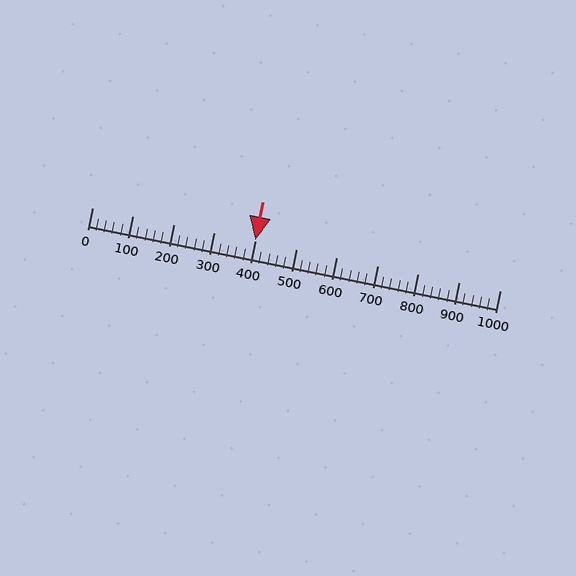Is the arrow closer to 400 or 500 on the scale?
The arrow is closer to 400.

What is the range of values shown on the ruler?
The ruler shows values from 0 to 1000.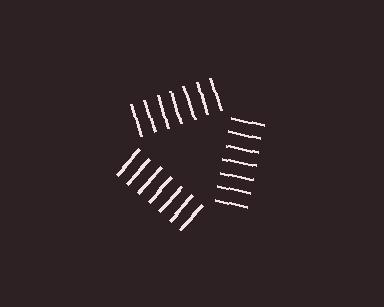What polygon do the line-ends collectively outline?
An illusory triangle — the line segments terminate on its edges but no continuous stroke is drawn.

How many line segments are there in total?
21 — 7 along each of the 3 edges.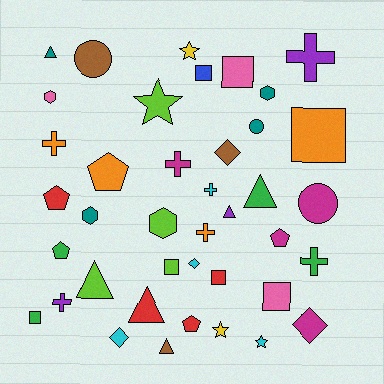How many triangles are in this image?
There are 6 triangles.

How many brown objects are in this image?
There are 3 brown objects.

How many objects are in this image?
There are 40 objects.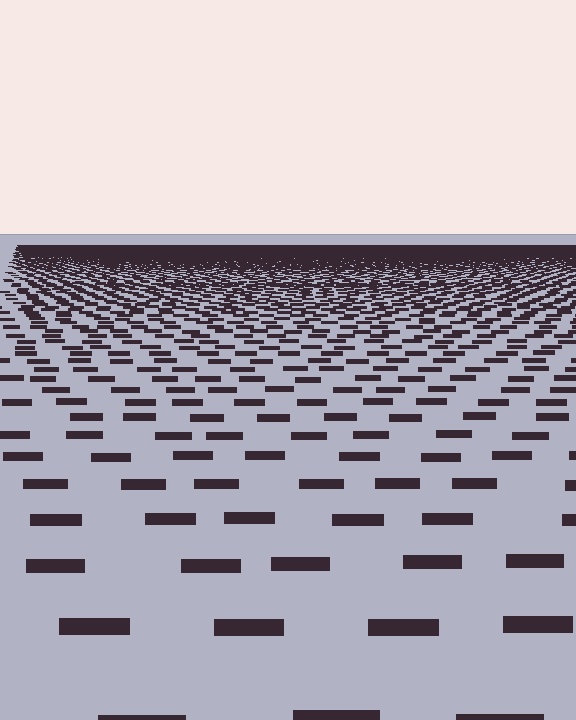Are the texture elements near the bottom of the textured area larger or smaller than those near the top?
Larger. Near the bottom, elements are closer to the viewer and appear at a bigger on-screen size.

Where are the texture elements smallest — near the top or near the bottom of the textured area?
Near the top.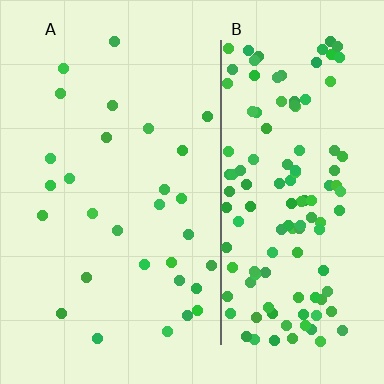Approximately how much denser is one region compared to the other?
Approximately 4.6× — region B over region A.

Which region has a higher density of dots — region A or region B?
B (the right).